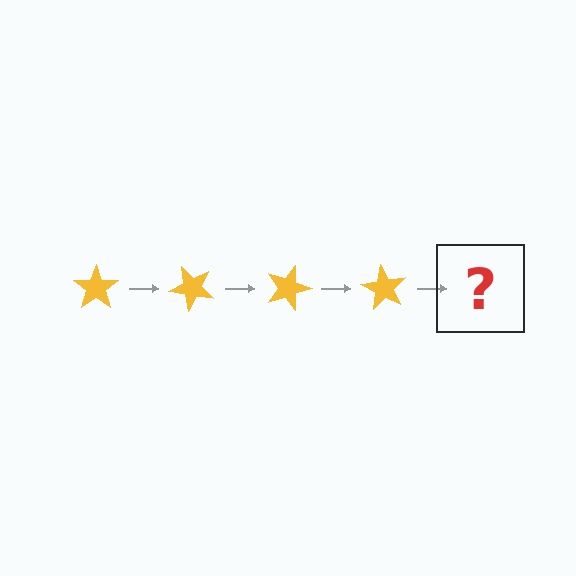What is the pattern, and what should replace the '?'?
The pattern is that the star rotates 45 degrees each step. The '?' should be a yellow star rotated 180 degrees.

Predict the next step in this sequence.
The next step is a yellow star rotated 180 degrees.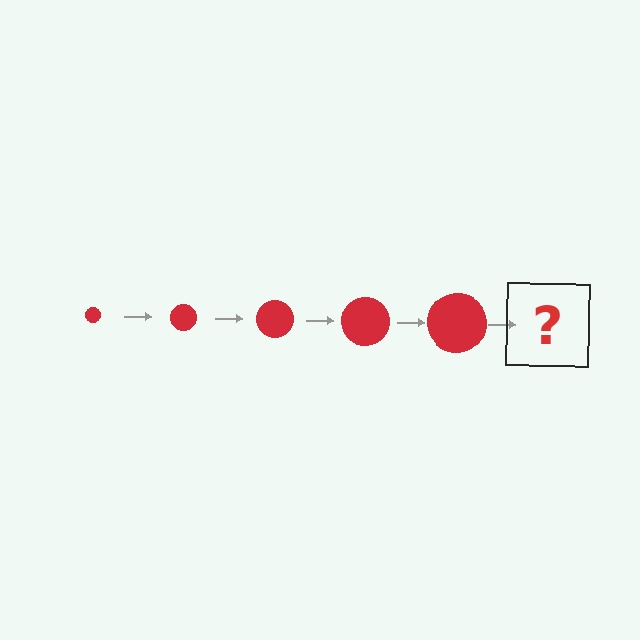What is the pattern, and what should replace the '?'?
The pattern is that the circle gets progressively larger each step. The '?' should be a red circle, larger than the previous one.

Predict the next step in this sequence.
The next step is a red circle, larger than the previous one.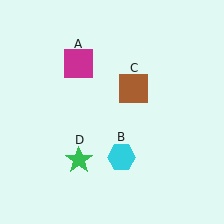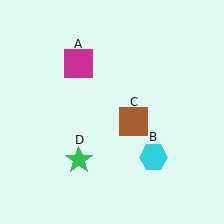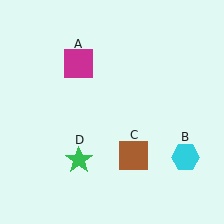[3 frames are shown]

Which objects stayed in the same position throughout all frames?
Magenta square (object A) and green star (object D) remained stationary.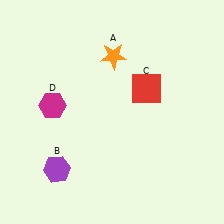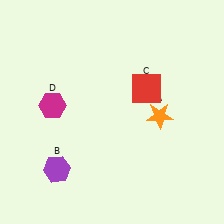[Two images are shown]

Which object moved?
The orange star (A) moved down.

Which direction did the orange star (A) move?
The orange star (A) moved down.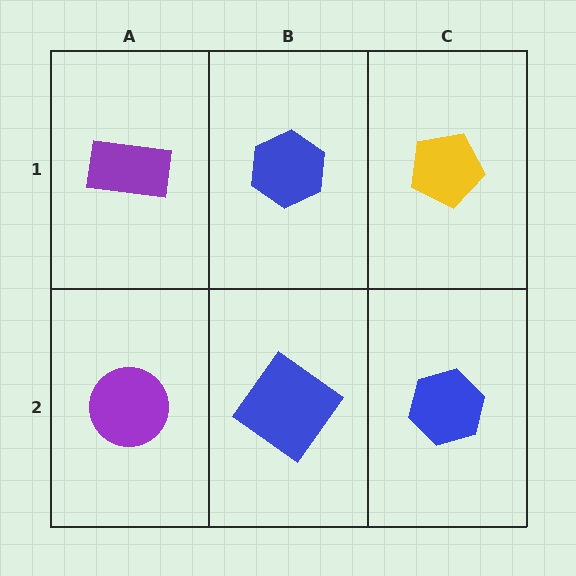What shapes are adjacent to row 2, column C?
A yellow pentagon (row 1, column C), a blue diamond (row 2, column B).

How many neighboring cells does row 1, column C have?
2.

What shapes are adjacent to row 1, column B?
A blue diamond (row 2, column B), a purple rectangle (row 1, column A), a yellow pentagon (row 1, column C).